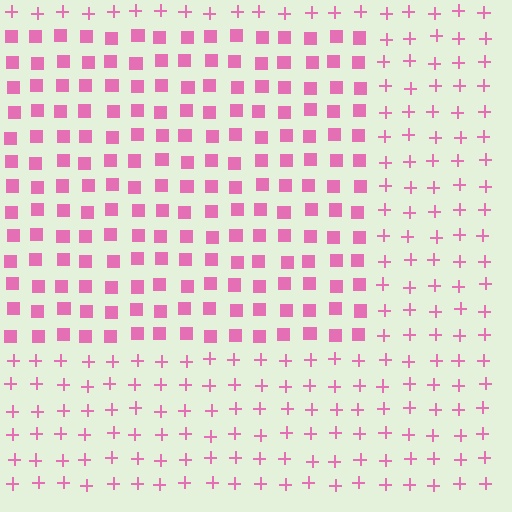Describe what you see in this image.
The image is filled with small pink elements arranged in a uniform grid. A rectangle-shaped region contains squares, while the surrounding area contains plus signs. The boundary is defined purely by the change in element shape.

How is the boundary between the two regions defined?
The boundary is defined by a change in element shape: squares inside vs. plus signs outside. All elements share the same color and spacing.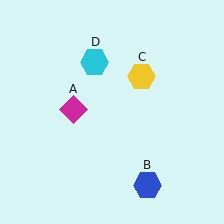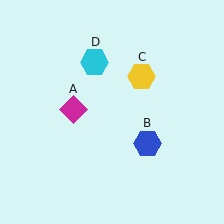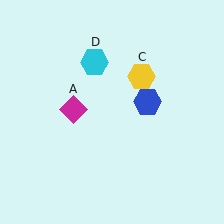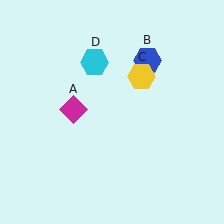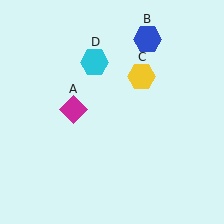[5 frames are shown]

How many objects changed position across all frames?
1 object changed position: blue hexagon (object B).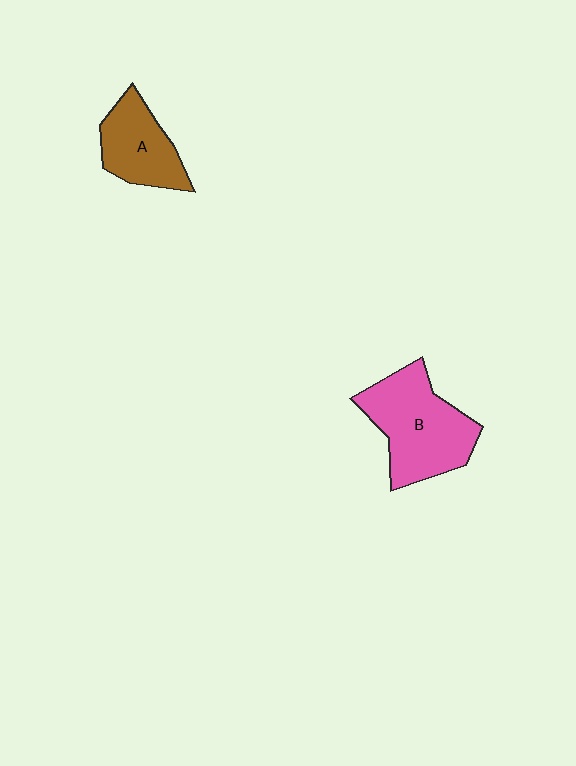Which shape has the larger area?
Shape B (pink).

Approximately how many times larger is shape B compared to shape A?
Approximately 1.6 times.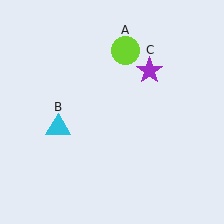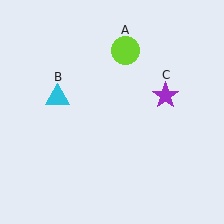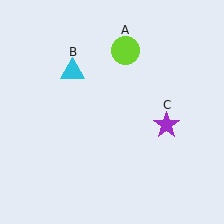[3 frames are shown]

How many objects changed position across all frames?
2 objects changed position: cyan triangle (object B), purple star (object C).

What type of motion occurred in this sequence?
The cyan triangle (object B), purple star (object C) rotated clockwise around the center of the scene.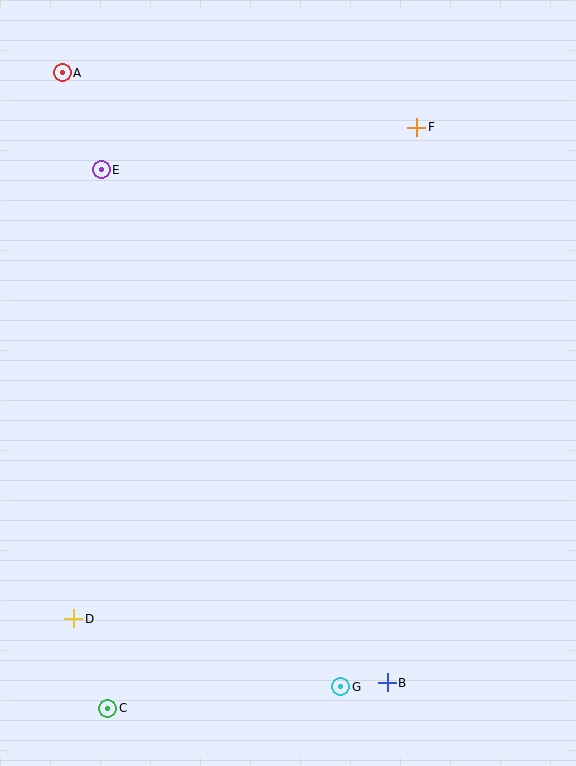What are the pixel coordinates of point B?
Point B is at (387, 683).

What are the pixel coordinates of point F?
Point F is at (417, 127).